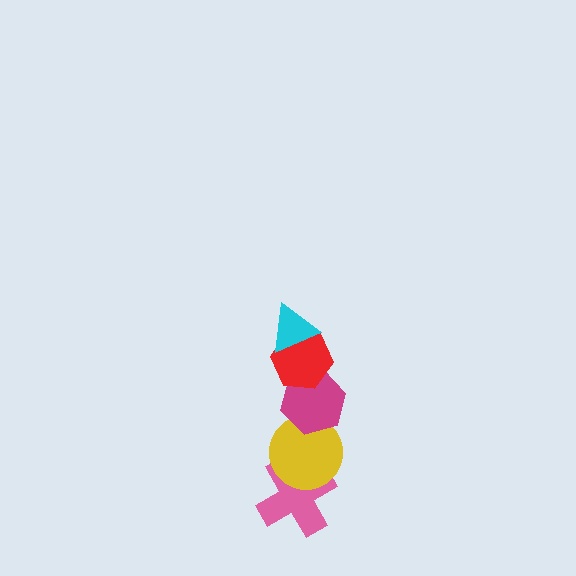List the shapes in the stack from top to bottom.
From top to bottom: the cyan triangle, the red hexagon, the magenta hexagon, the yellow circle, the pink cross.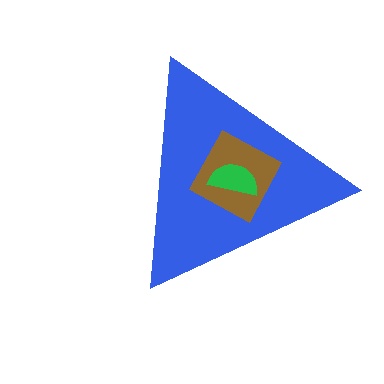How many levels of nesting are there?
3.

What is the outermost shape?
The blue triangle.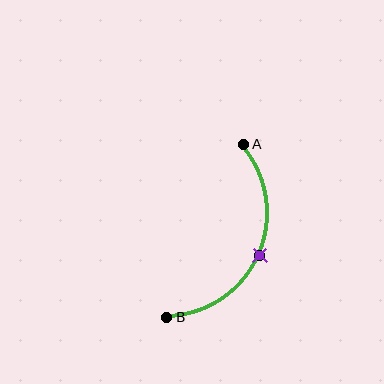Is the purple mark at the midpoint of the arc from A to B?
Yes. The purple mark lies on the arc at equal arc-length from both A and B — it is the arc midpoint.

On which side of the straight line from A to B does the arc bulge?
The arc bulges to the right of the straight line connecting A and B.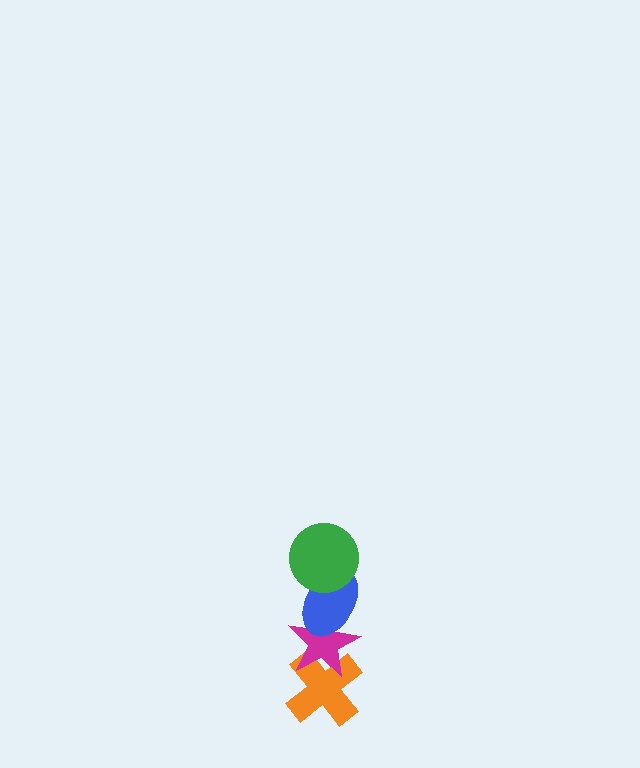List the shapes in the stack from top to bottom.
From top to bottom: the green circle, the blue ellipse, the magenta star, the orange cross.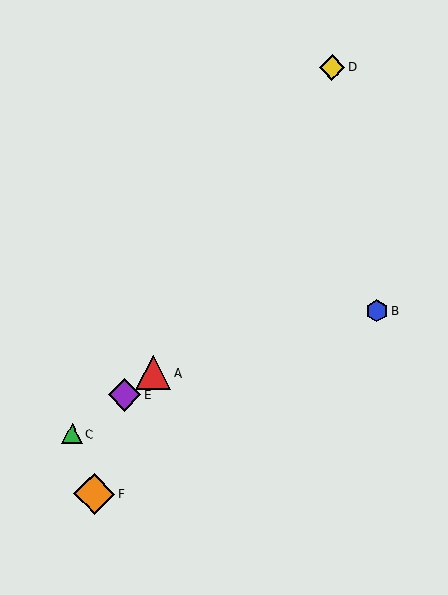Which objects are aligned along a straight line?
Objects A, C, E are aligned along a straight line.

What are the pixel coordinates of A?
Object A is at (153, 373).